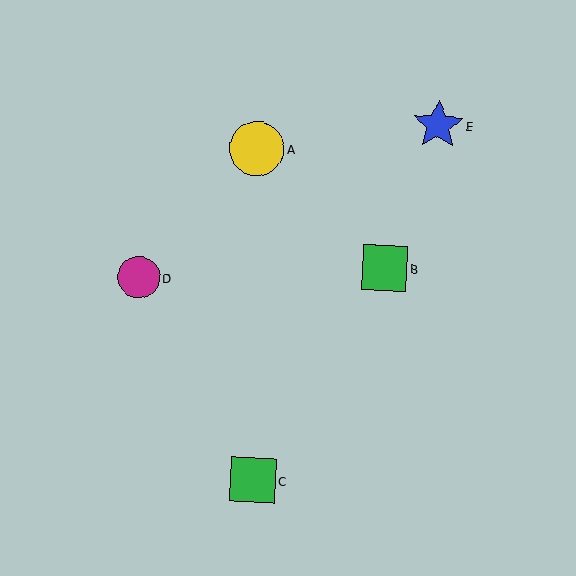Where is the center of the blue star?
The center of the blue star is at (438, 125).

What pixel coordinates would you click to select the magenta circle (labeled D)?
Click at (139, 277) to select the magenta circle D.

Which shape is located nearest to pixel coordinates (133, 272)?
The magenta circle (labeled D) at (139, 277) is nearest to that location.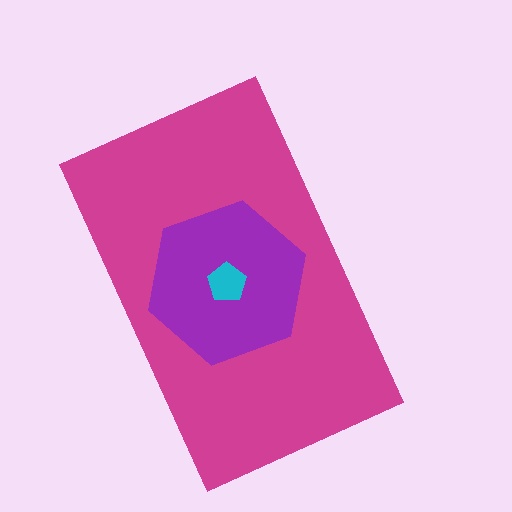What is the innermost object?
The cyan pentagon.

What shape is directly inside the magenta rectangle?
The purple hexagon.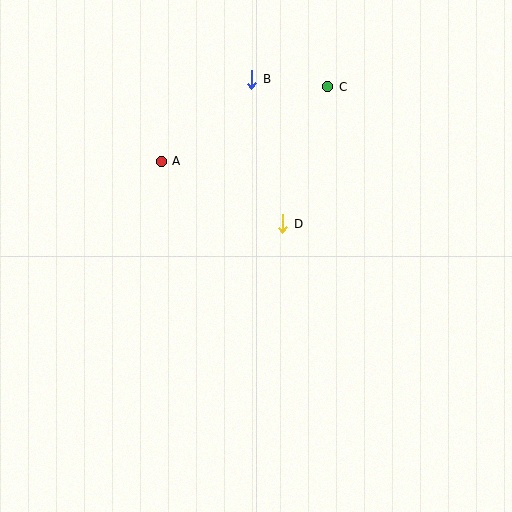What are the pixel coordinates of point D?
Point D is at (283, 224).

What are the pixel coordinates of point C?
Point C is at (328, 87).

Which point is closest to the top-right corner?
Point C is closest to the top-right corner.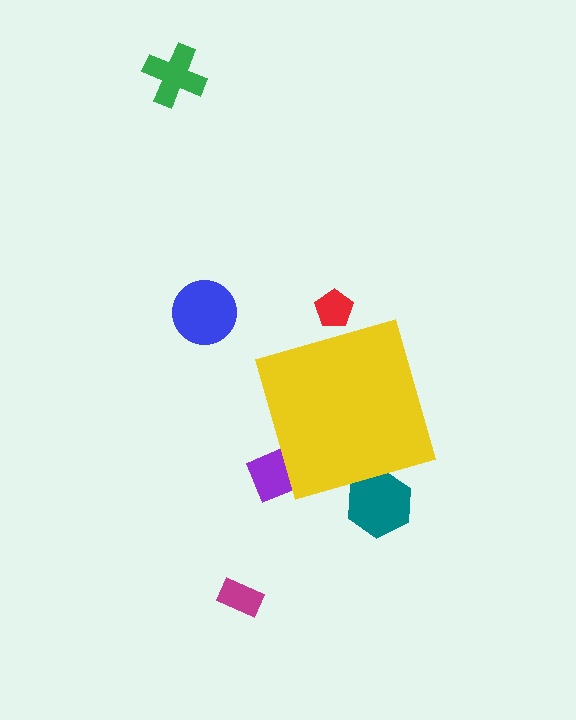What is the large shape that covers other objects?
A yellow diamond.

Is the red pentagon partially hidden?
Yes, the red pentagon is partially hidden behind the yellow diamond.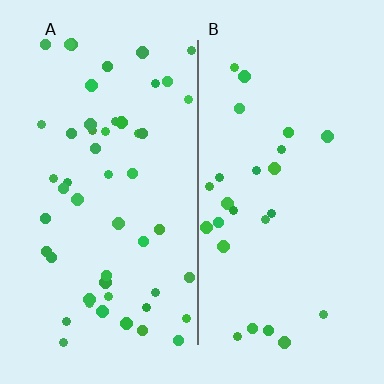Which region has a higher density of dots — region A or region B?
A (the left).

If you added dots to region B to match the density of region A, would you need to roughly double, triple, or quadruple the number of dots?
Approximately double.